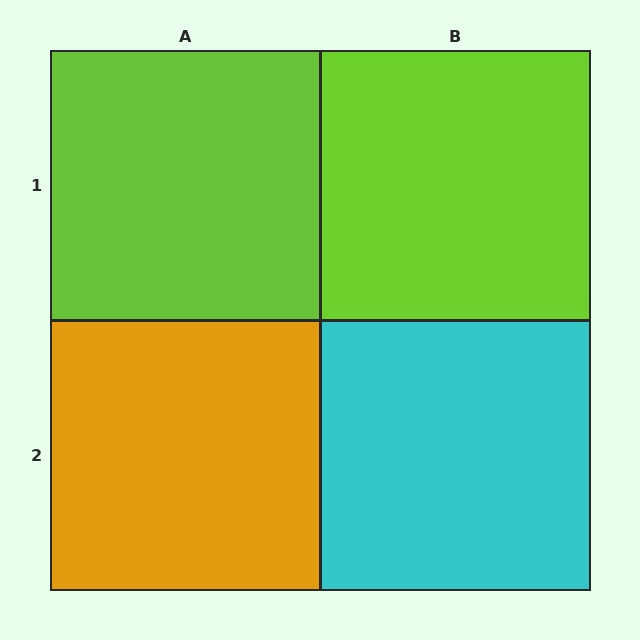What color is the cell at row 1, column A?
Lime.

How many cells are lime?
2 cells are lime.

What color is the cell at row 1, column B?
Lime.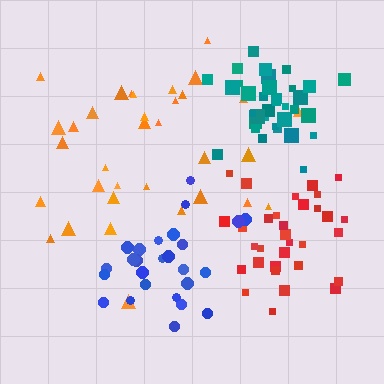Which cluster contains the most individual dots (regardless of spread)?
Orange (35).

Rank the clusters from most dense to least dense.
teal, blue, red, orange.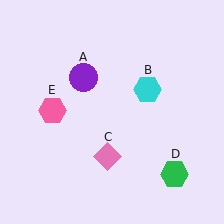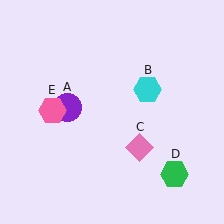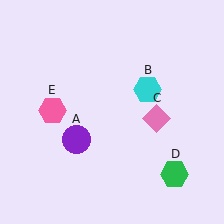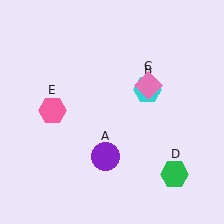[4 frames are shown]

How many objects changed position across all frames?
2 objects changed position: purple circle (object A), pink diamond (object C).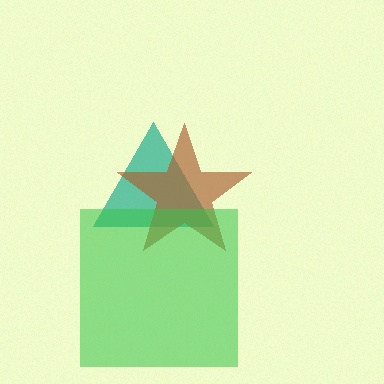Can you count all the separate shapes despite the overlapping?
Yes, there are 3 separate shapes.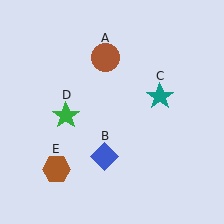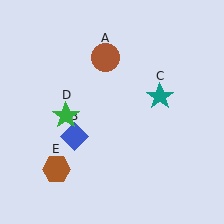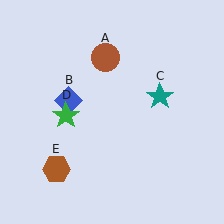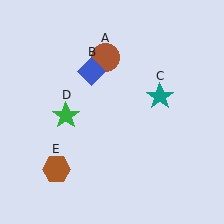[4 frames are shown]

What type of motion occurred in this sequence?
The blue diamond (object B) rotated clockwise around the center of the scene.